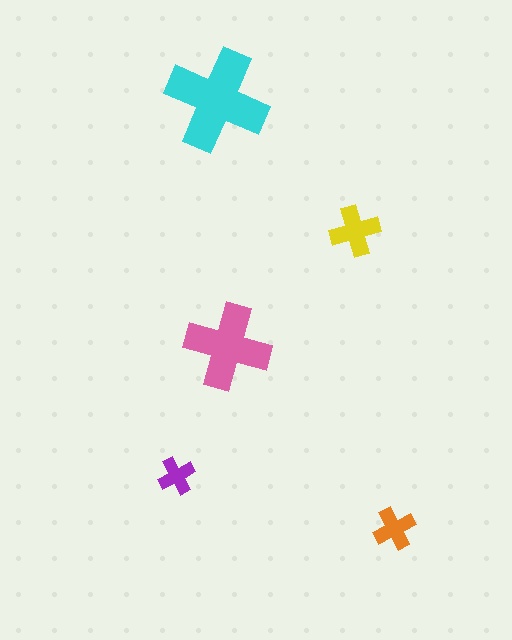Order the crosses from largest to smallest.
the cyan one, the pink one, the yellow one, the orange one, the purple one.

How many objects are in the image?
There are 5 objects in the image.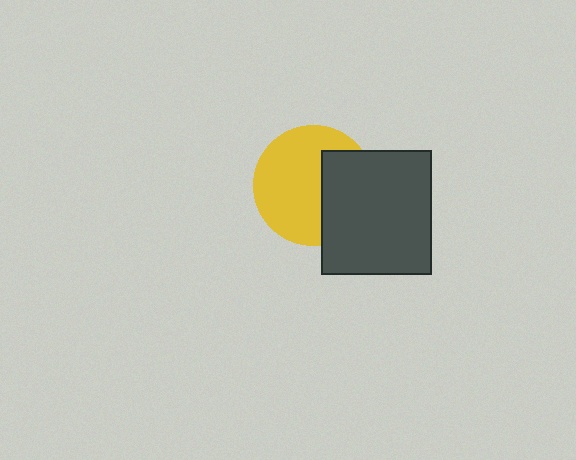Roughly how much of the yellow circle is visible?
About half of it is visible (roughly 64%).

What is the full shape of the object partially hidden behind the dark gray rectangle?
The partially hidden object is a yellow circle.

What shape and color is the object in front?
The object in front is a dark gray rectangle.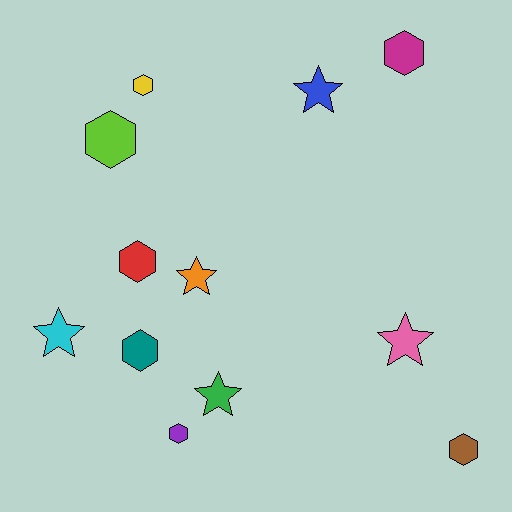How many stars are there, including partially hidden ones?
There are 5 stars.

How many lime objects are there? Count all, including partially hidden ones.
There is 1 lime object.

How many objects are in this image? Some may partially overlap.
There are 12 objects.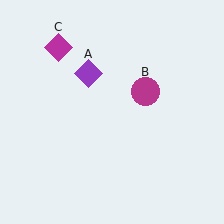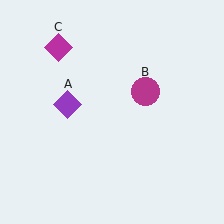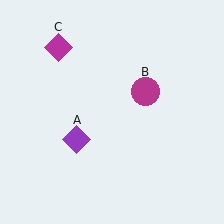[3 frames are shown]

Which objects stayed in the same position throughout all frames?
Magenta circle (object B) and magenta diamond (object C) remained stationary.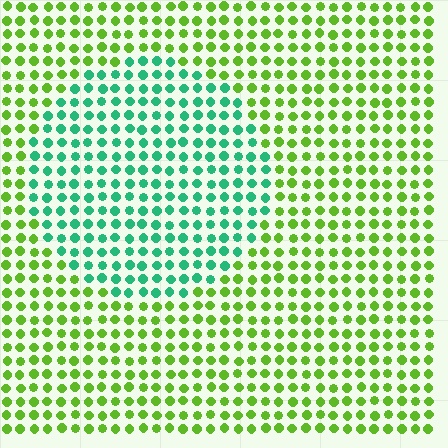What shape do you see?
I see a circle.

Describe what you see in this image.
The image is filled with small lime elements in a uniform arrangement. A circle-shaped region is visible where the elements are tinted to a slightly different hue, forming a subtle color boundary.